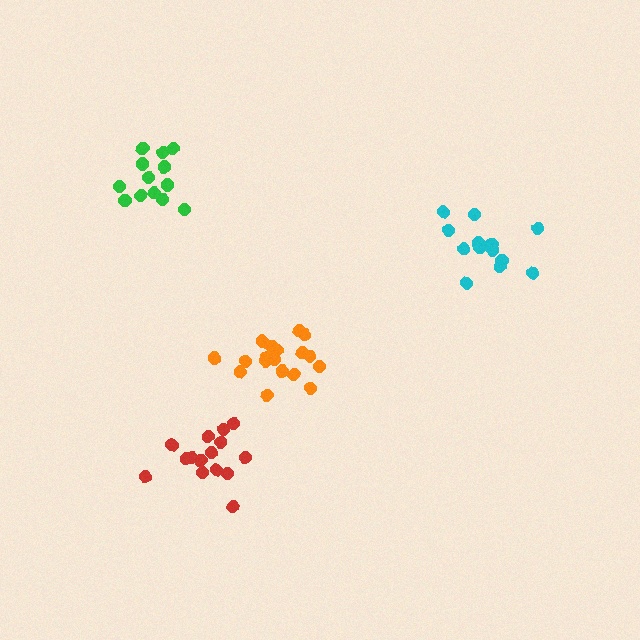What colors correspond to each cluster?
The clusters are colored: orange, cyan, red, green.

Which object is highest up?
The green cluster is topmost.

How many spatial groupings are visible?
There are 4 spatial groupings.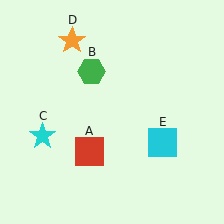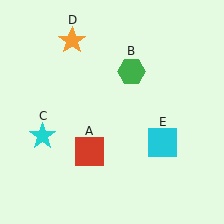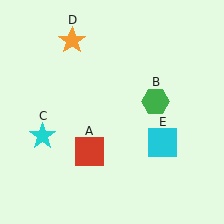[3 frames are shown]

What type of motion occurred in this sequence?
The green hexagon (object B) rotated clockwise around the center of the scene.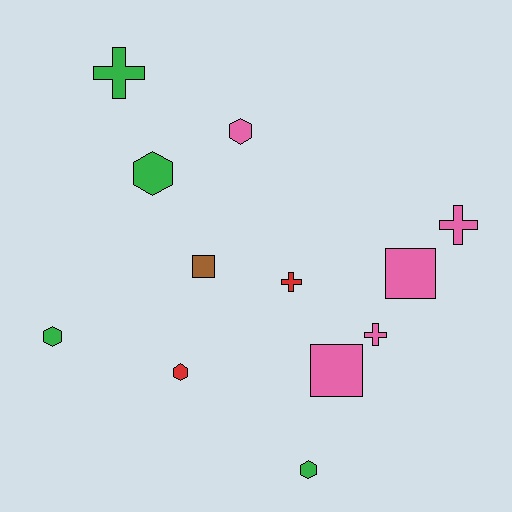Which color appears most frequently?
Pink, with 5 objects.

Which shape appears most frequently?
Hexagon, with 5 objects.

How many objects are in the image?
There are 12 objects.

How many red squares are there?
There are no red squares.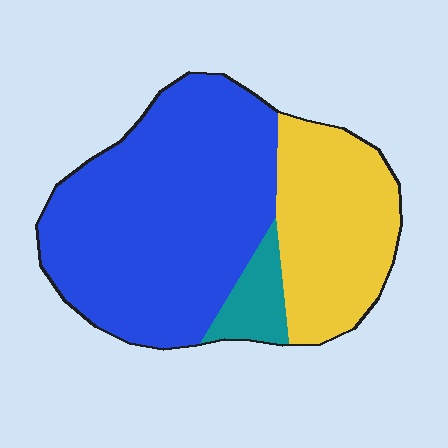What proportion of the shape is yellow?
Yellow covers 31% of the shape.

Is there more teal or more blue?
Blue.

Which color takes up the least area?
Teal, at roughly 5%.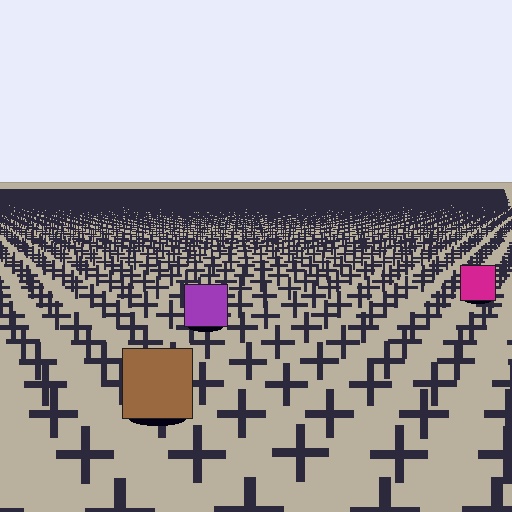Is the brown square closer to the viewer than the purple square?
Yes. The brown square is closer — you can tell from the texture gradient: the ground texture is coarser near it.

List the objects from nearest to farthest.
From nearest to farthest: the brown square, the purple square, the magenta square.